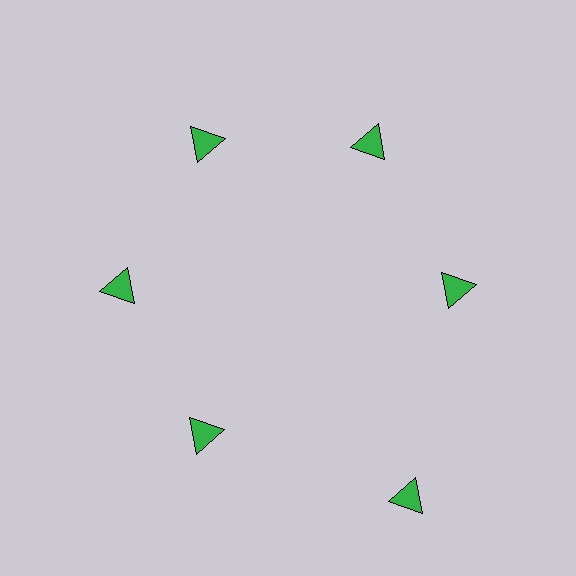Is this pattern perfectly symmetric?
No. The 6 green triangles are arranged in a ring, but one element near the 5 o'clock position is pushed outward from the center, breaking the 6-fold rotational symmetry.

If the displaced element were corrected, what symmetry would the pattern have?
It would have 6-fold rotational symmetry — the pattern would map onto itself every 60 degrees.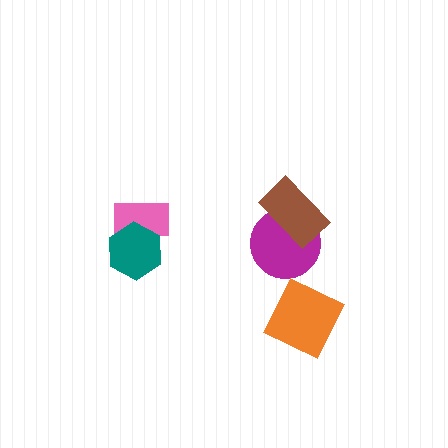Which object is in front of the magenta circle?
The brown rectangle is in front of the magenta circle.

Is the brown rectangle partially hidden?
No, no other shape covers it.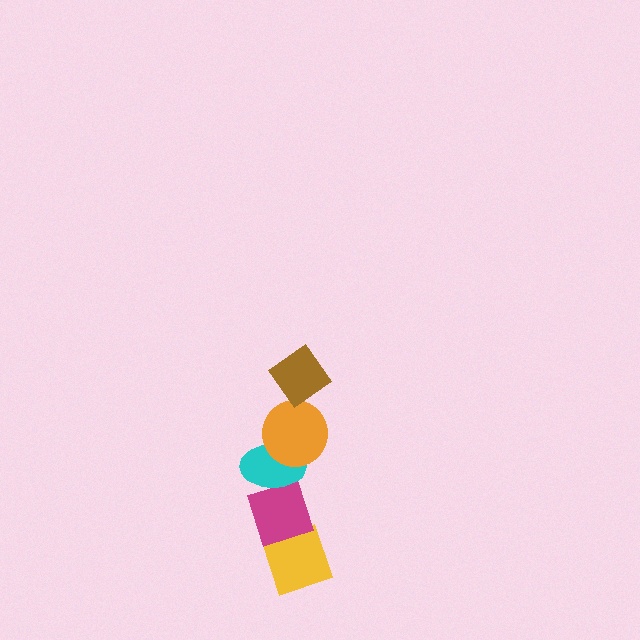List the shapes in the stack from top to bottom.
From top to bottom: the brown diamond, the orange circle, the cyan ellipse, the magenta diamond, the yellow diamond.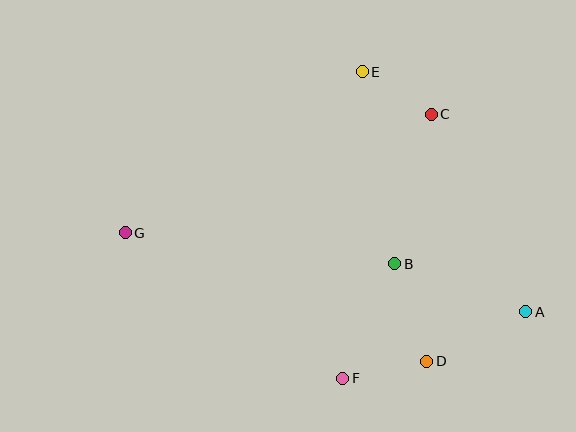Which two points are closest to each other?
Points C and E are closest to each other.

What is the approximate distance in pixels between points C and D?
The distance between C and D is approximately 247 pixels.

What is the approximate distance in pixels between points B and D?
The distance between B and D is approximately 102 pixels.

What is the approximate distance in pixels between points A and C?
The distance between A and C is approximately 219 pixels.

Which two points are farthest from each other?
Points A and G are farthest from each other.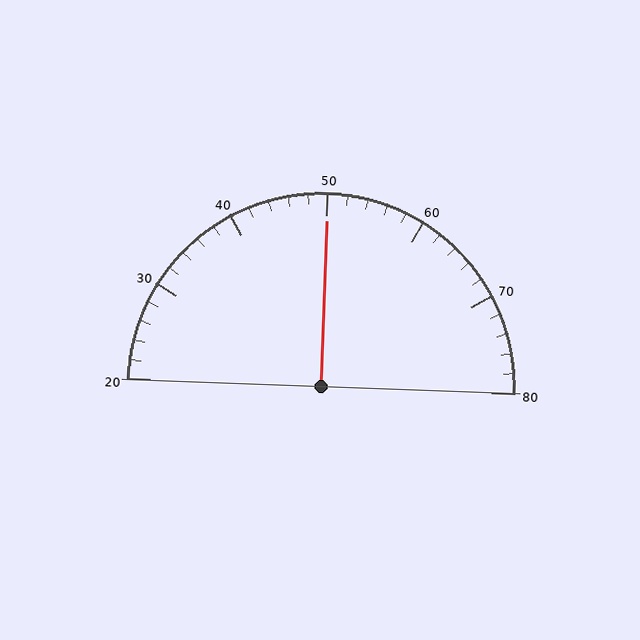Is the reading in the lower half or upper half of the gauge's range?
The reading is in the upper half of the range (20 to 80).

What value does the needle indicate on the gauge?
The needle indicates approximately 50.